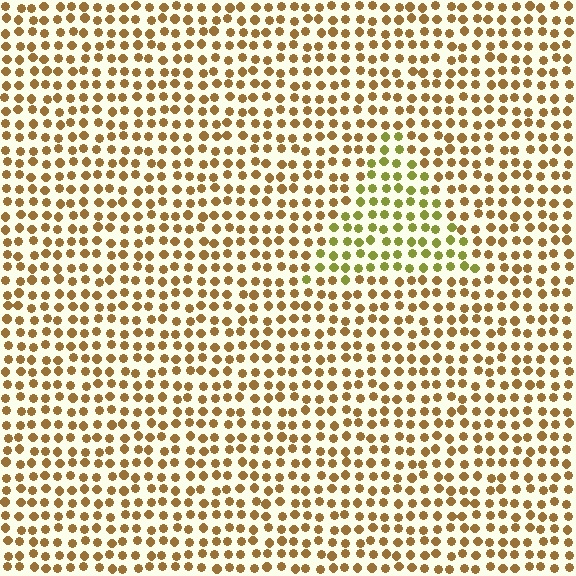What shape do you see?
I see a triangle.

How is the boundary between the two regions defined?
The boundary is defined purely by a slight shift in hue (about 36 degrees). Spacing, size, and orientation are identical on both sides.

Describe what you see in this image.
The image is filled with small brown elements in a uniform arrangement. A triangle-shaped region is visible where the elements are tinted to a slightly different hue, forming a subtle color boundary.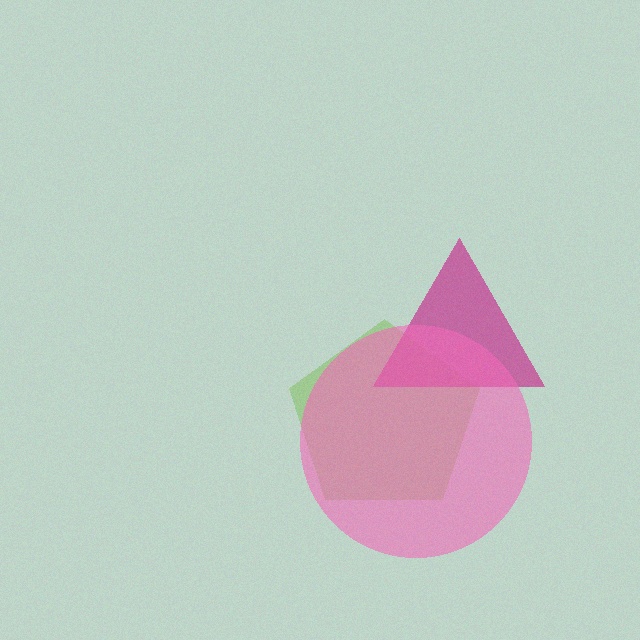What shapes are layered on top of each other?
The layered shapes are: a lime pentagon, a magenta triangle, a pink circle.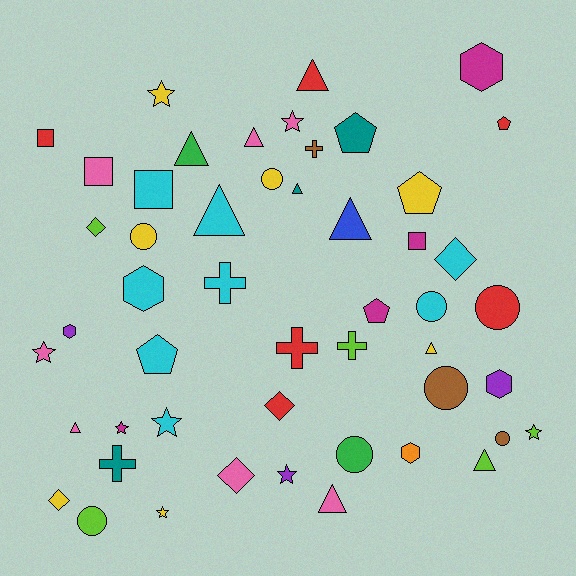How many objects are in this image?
There are 50 objects.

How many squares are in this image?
There are 4 squares.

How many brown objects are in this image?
There are 3 brown objects.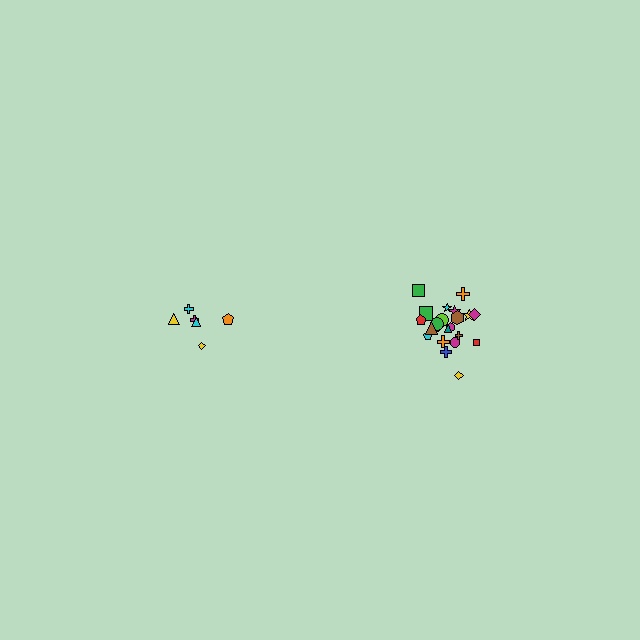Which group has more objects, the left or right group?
The right group.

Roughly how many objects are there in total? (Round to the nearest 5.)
Roughly 30 objects in total.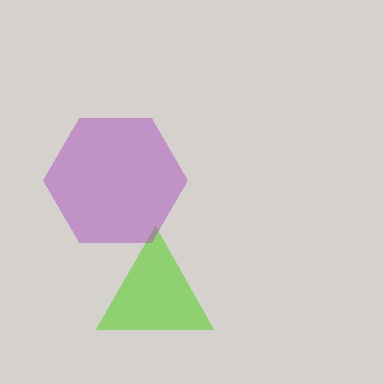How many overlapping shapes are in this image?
There are 2 overlapping shapes in the image.